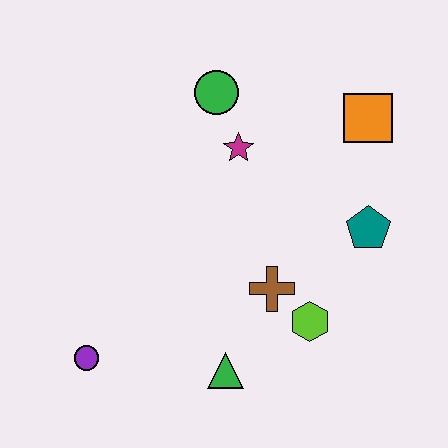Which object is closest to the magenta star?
The green circle is closest to the magenta star.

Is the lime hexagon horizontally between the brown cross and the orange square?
Yes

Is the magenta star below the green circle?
Yes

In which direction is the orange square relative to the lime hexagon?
The orange square is above the lime hexagon.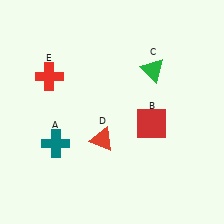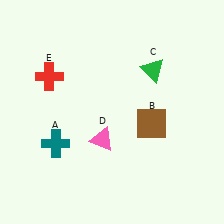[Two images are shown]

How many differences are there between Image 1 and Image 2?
There are 2 differences between the two images.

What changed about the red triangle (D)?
In Image 1, D is red. In Image 2, it changed to pink.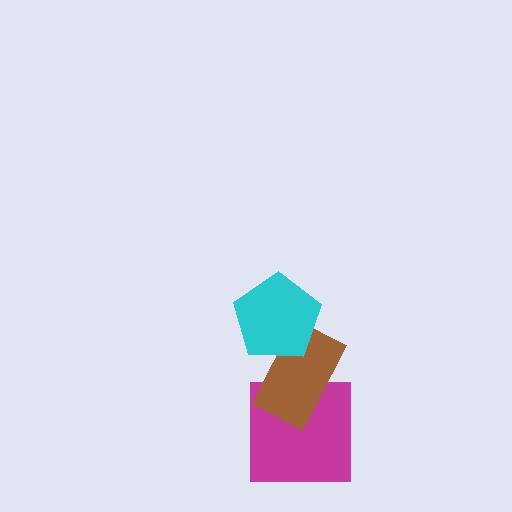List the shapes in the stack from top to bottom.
From top to bottom: the cyan pentagon, the brown rectangle, the magenta square.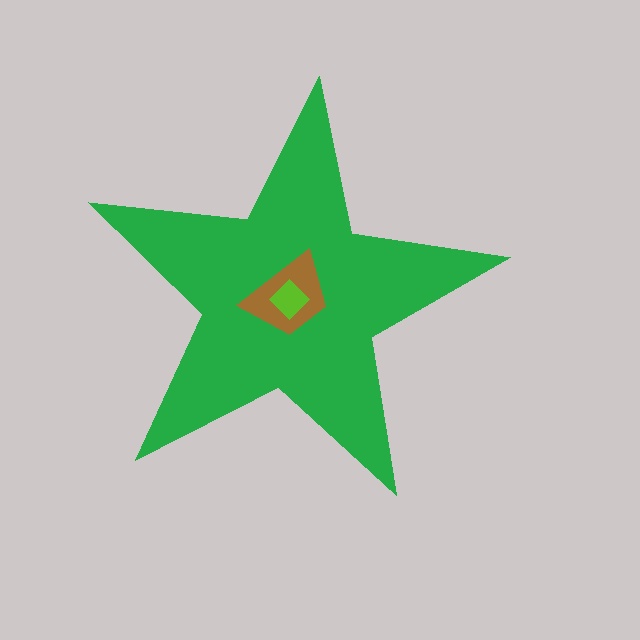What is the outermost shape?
The green star.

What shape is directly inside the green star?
The brown trapezoid.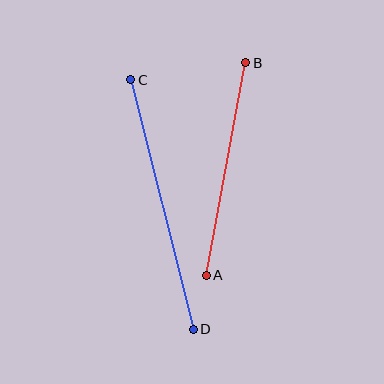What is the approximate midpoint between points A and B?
The midpoint is at approximately (226, 169) pixels.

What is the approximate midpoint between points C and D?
The midpoint is at approximately (162, 205) pixels.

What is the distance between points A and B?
The distance is approximately 216 pixels.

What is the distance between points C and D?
The distance is approximately 257 pixels.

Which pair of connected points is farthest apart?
Points C and D are farthest apart.